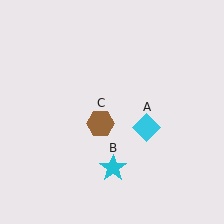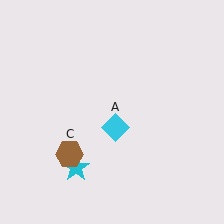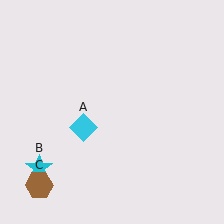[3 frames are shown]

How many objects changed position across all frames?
3 objects changed position: cyan diamond (object A), cyan star (object B), brown hexagon (object C).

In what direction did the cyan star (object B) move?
The cyan star (object B) moved left.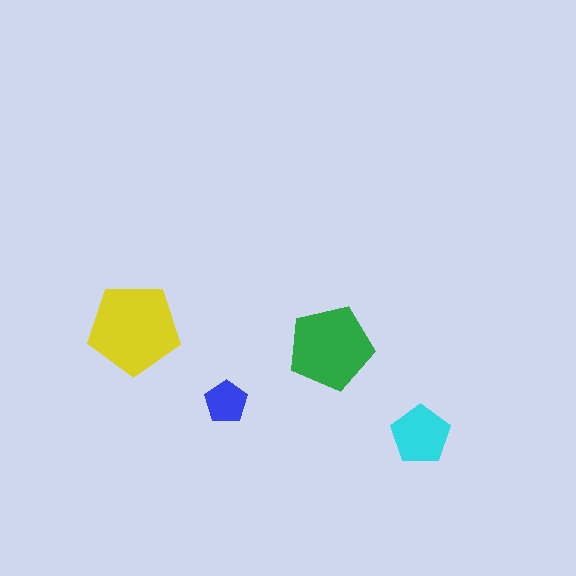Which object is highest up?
The yellow pentagon is topmost.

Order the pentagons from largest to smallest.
the yellow one, the green one, the cyan one, the blue one.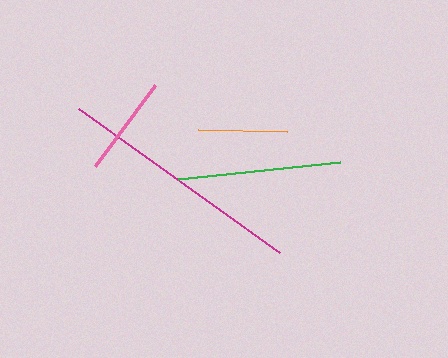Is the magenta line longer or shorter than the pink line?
The magenta line is longer than the pink line.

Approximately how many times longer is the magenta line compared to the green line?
The magenta line is approximately 1.5 times the length of the green line.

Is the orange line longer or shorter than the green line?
The green line is longer than the orange line.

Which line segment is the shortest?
The orange line is the shortest at approximately 90 pixels.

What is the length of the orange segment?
The orange segment is approximately 90 pixels long.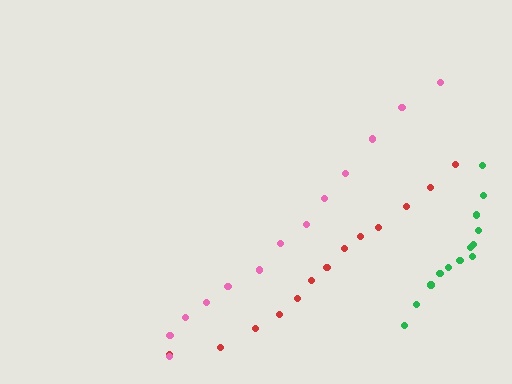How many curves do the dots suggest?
There are 3 distinct paths.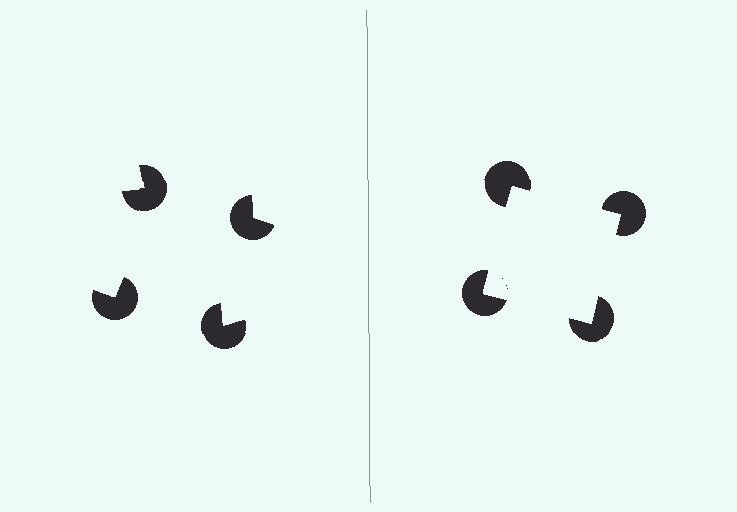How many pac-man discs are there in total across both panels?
8 — 4 on each side.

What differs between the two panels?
The pac-man discs are positioned identically on both sides; only the wedge orientations differ. On the right they align to a square; on the left they are misaligned.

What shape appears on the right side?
An illusory square.